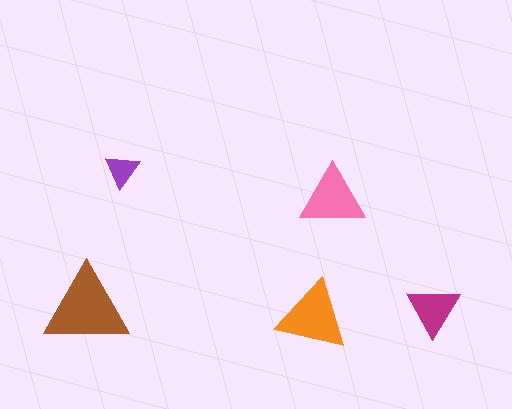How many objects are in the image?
There are 5 objects in the image.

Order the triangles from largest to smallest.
the brown one, the orange one, the pink one, the magenta one, the purple one.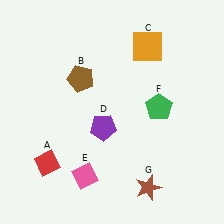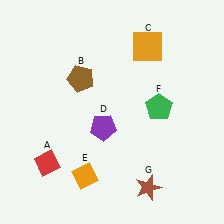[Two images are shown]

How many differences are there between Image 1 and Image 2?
There is 1 difference between the two images.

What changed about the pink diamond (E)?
In Image 1, E is pink. In Image 2, it changed to orange.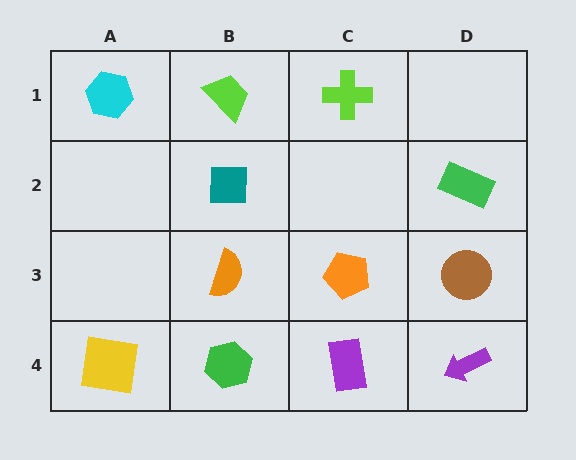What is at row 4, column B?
A green hexagon.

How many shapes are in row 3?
3 shapes.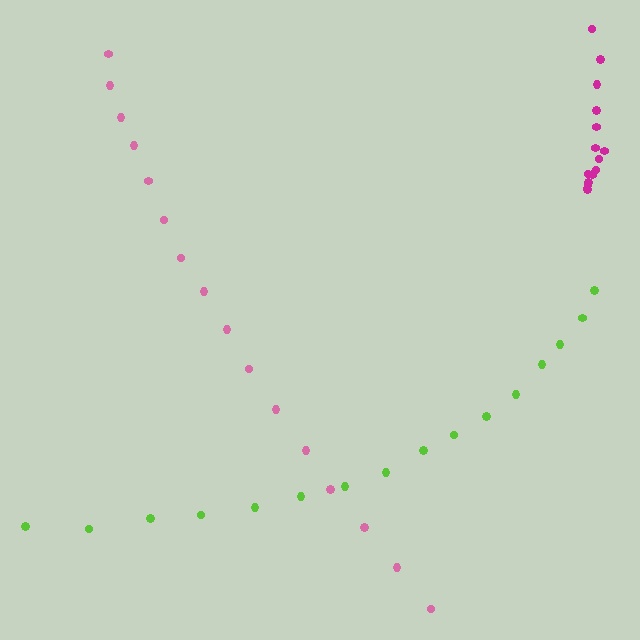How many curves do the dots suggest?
There are 3 distinct paths.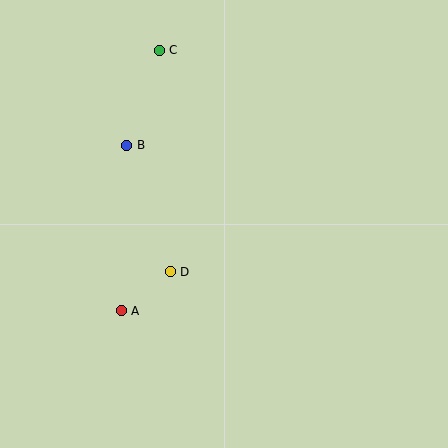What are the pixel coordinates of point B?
Point B is at (127, 145).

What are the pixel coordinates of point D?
Point D is at (170, 272).